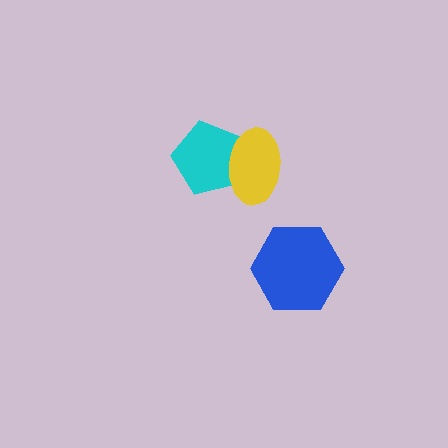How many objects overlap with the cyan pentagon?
1 object overlaps with the cyan pentagon.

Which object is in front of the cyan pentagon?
The yellow ellipse is in front of the cyan pentagon.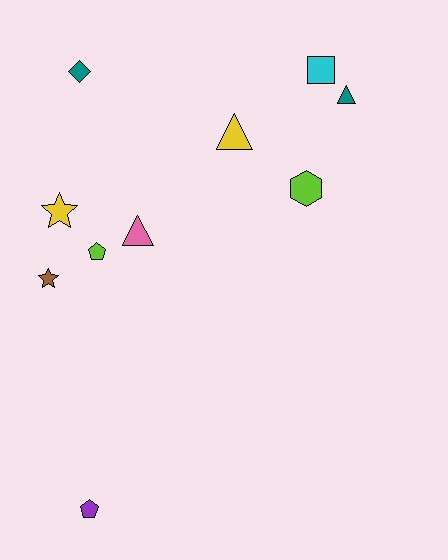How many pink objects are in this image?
There is 1 pink object.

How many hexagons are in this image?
There is 1 hexagon.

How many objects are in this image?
There are 10 objects.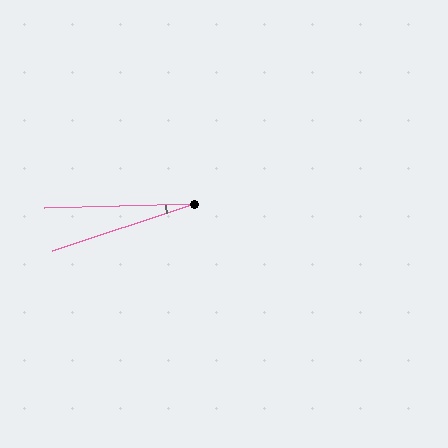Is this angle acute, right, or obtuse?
It is acute.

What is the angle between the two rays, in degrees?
Approximately 17 degrees.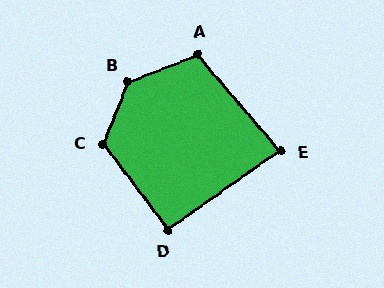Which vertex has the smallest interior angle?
E, at approximately 84 degrees.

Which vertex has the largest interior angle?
B, at approximately 133 degrees.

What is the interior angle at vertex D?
Approximately 92 degrees (approximately right).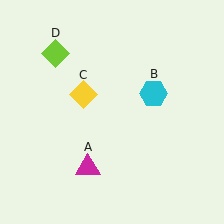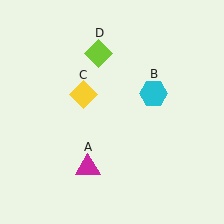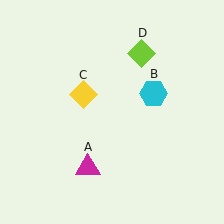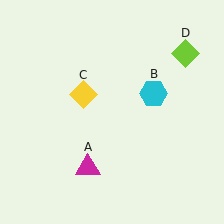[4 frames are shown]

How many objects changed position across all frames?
1 object changed position: lime diamond (object D).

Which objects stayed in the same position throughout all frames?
Magenta triangle (object A) and cyan hexagon (object B) and yellow diamond (object C) remained stationary.